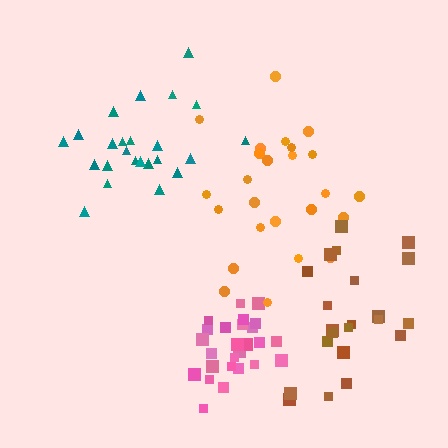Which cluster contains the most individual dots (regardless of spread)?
Pink (26).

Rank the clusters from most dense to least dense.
pink, brown, teal, orange.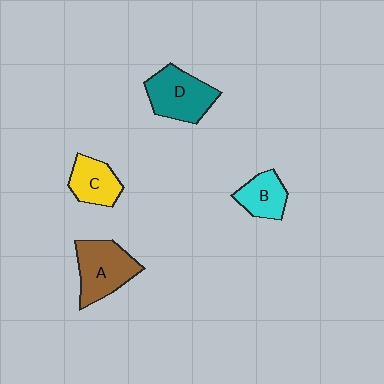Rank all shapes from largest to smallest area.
From largest to smallest: A (brown), D (teal), C (yellow), B (cyan).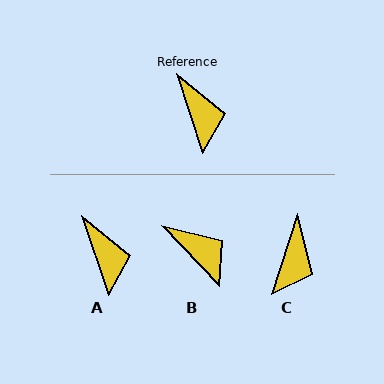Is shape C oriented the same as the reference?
No, it is off by about 36 degrees.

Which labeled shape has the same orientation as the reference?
A.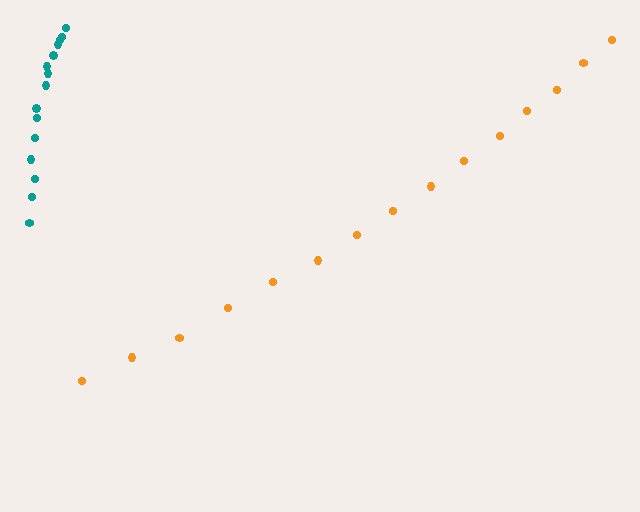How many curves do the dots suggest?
There are 2 distinct paths.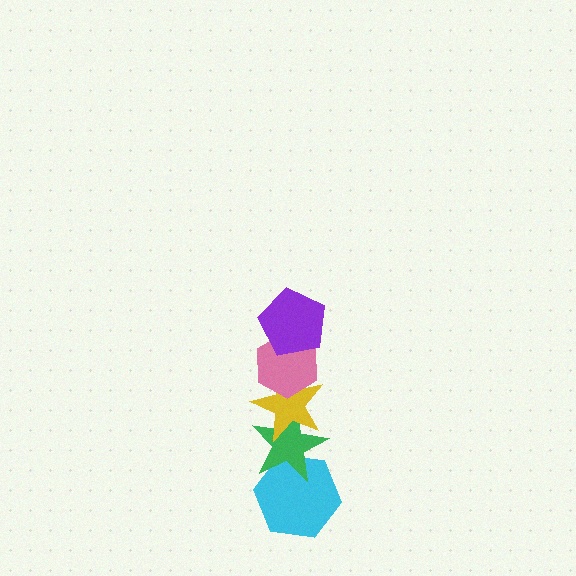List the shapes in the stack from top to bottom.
From top to bottom: the purple pentagon, the pink hexagon, the yellow star, the green star, the cyan hexagon.